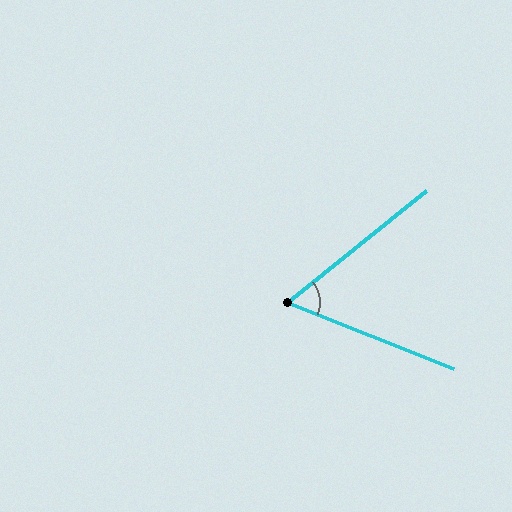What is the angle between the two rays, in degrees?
Approximately 61 degrees.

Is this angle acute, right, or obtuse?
It is acute.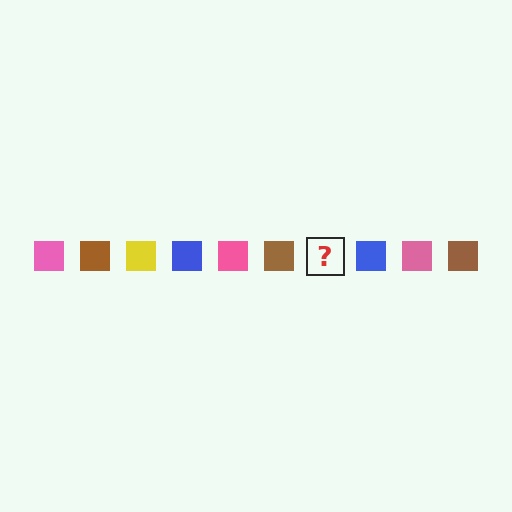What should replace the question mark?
The question mark should be replaced with a yellow square.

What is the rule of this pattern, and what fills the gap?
The rule is that the pattern cycles through pink, brown, yellow, blue squares. The gap should be filled with a yellow square.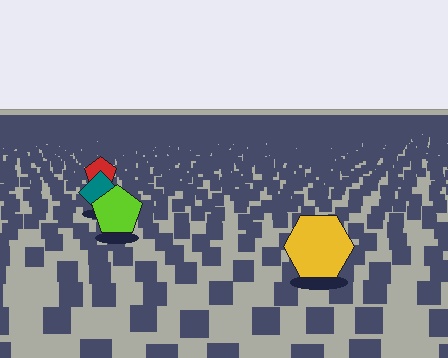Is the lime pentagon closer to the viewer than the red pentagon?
Yes. The lime pentagon is closer — you can tell from the texture gradient: the ground texture is coarser near it.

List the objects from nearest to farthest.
From nearest to farthest: the yellow hexagon, the lime pentagon, the teal diamond, the red pentagon.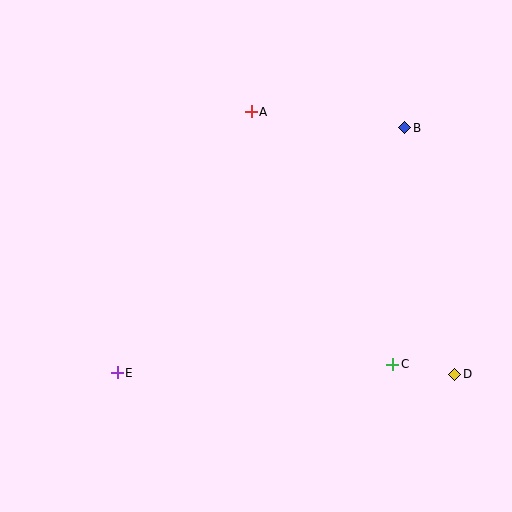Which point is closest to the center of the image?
Point A at (251, 112) is closest to the center.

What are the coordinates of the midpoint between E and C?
The midpoint between E and C is at (255, 368).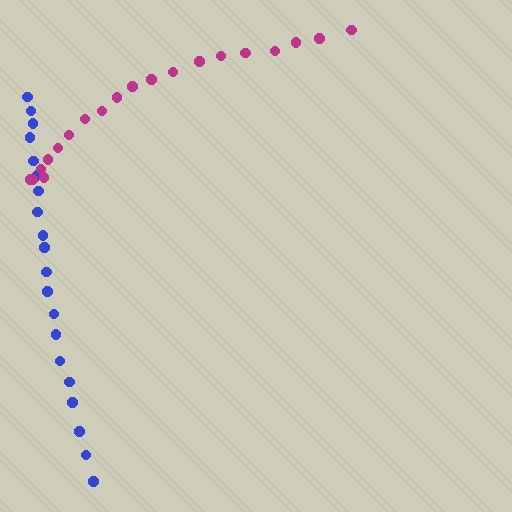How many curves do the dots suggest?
There are 2 distinct paths.